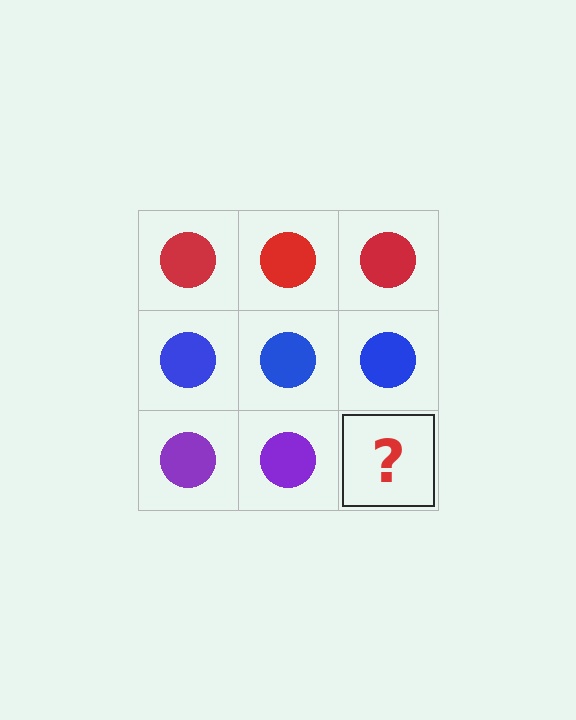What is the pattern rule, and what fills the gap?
The rule is that each row has a consistent color. The gap should be filled with a purple circle.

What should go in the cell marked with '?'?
The missing cell should contain a purple circle.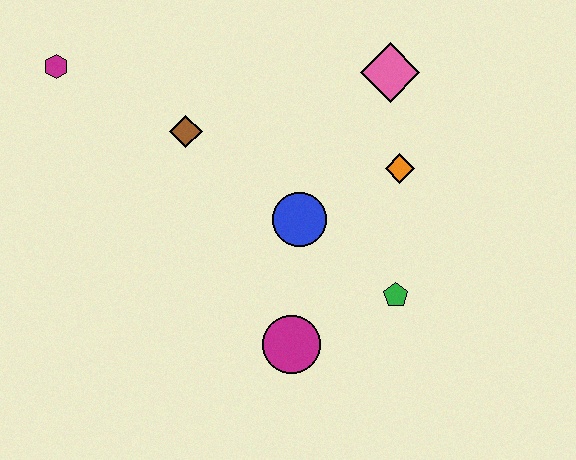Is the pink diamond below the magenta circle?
No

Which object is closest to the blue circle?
The orange diamond is closest to the blue circle.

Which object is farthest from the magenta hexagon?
The green pentagon is farthest from the magenta hexagon.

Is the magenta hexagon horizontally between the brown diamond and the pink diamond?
No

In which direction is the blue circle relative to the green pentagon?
The blue circle is to the left of the green pentagon.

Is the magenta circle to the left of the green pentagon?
Yes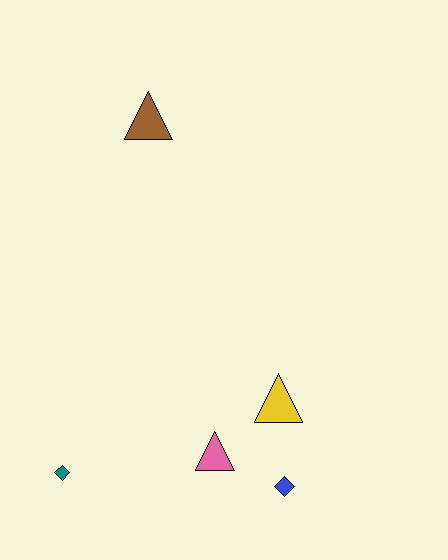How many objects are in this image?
There are 5 objects.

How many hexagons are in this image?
There are no hexagons.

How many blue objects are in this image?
There is 1 blue object.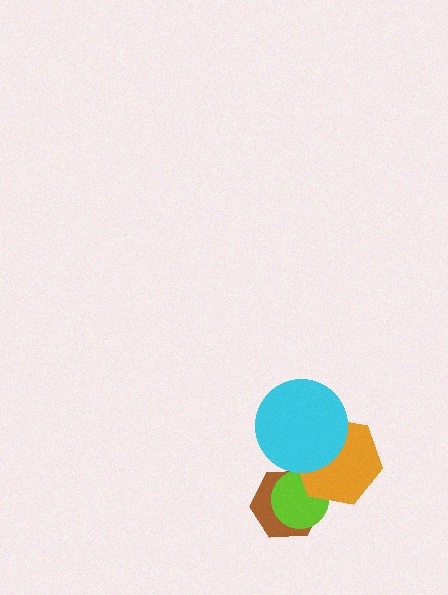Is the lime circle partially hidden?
Yes, it is partially covered by another shape.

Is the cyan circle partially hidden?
No, no other shape covers it.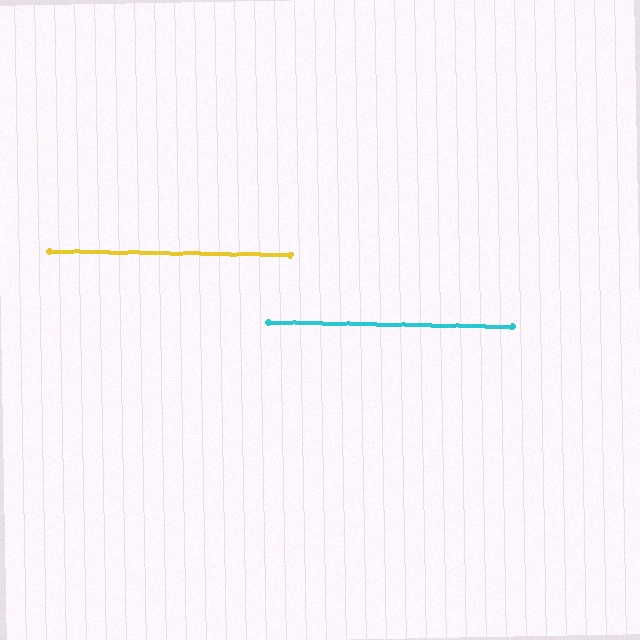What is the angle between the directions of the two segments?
Approximately 0 degrees.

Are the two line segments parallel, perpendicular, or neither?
Parallel — their directions differ by only 0.3°.